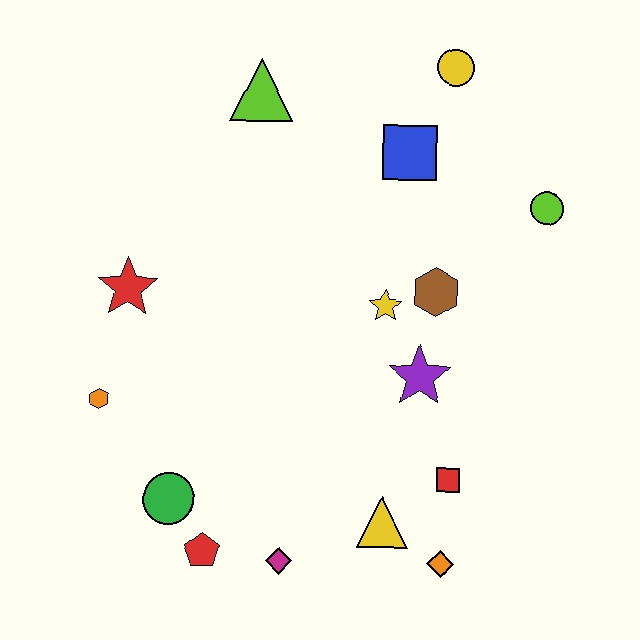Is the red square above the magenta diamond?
Yes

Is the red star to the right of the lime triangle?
No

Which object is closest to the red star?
The orange hexagon is closest to the red star.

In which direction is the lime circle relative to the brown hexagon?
The lime circle is to the right of the brown hexagon.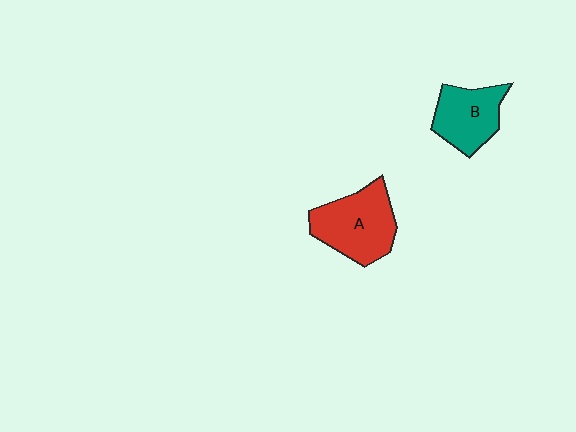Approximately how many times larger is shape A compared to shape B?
Approximately 1.3 times.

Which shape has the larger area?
Shape A (red).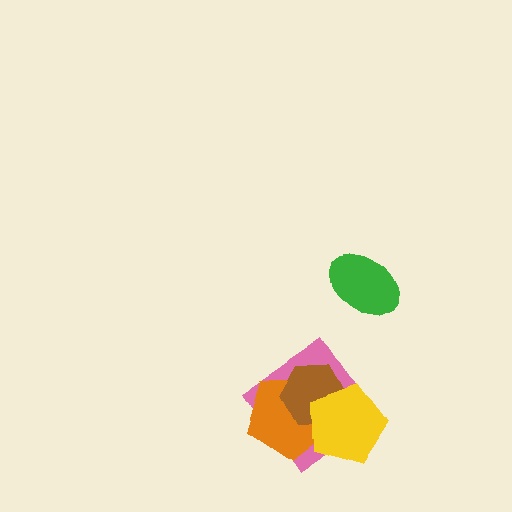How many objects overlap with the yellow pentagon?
3 objects overlap with the yellow pentagon.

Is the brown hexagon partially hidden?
Yes, it is partially covered by another shape.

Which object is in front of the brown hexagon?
The yellow pentagon is in front of the brown hexagon.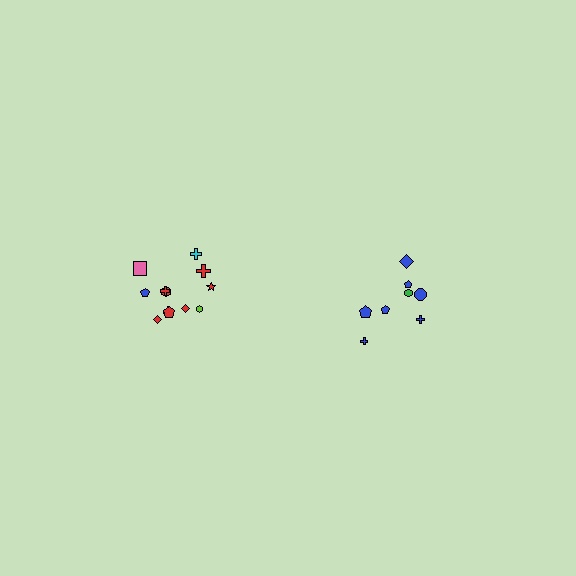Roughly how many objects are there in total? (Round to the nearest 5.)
Roughly 20 objects in total.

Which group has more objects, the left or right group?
The left group.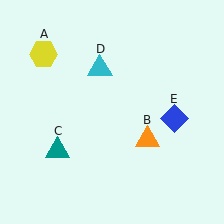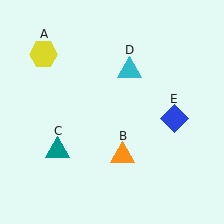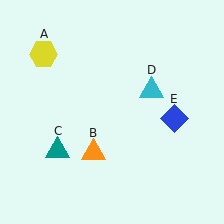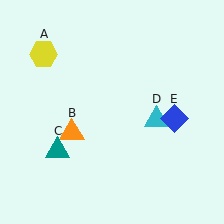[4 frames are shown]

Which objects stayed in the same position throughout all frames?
Yellow hexagon (object A) and teal triangle (object C) and blue diamond (object E) remained stationary.